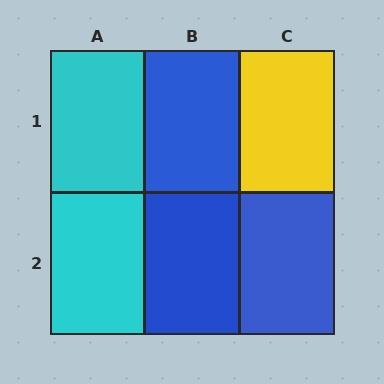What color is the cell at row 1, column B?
Blue.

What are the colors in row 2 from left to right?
Cyan, blue, blue.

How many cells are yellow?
1 cell is yellow.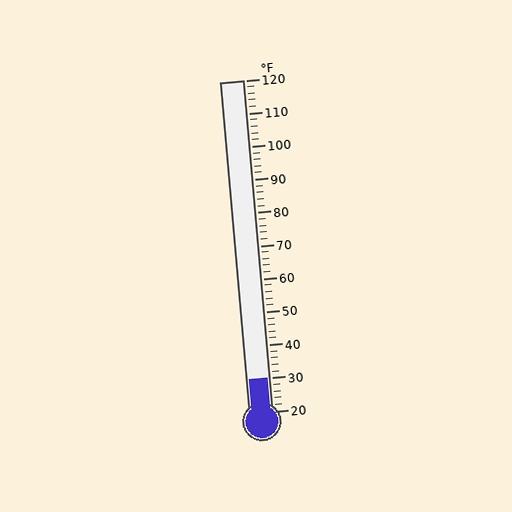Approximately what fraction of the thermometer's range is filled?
The thermometer is filled to approximately 10% of its range.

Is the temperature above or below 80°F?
The temperature is below 80°F.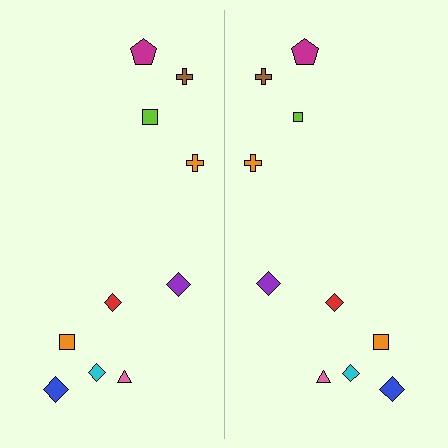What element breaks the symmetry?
The lime square on the right side has a different size than its mirror counterpart.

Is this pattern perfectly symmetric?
No, the pattern is not perfectly symmetric. The lime square on the right side has a different size than its mirror counterpart.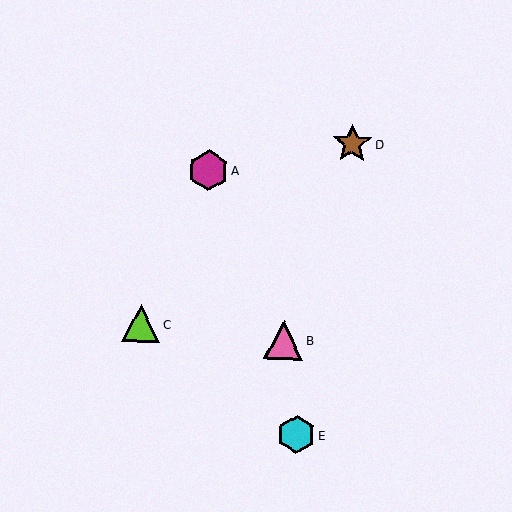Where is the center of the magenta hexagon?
The center of the magenta hexagon is at (208, 170).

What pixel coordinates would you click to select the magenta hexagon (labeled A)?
Click at (208, 170) to select the magenta hexagon A.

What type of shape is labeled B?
Shape B is a pink triangle.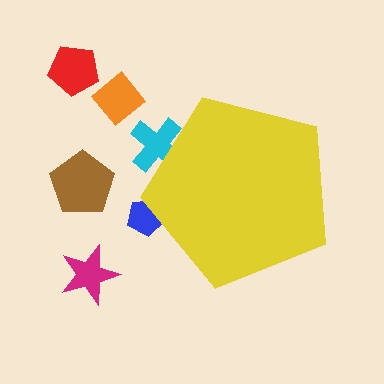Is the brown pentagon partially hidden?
No, the brown pentagon is fully visible.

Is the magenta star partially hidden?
No, the magenta star is fully visible.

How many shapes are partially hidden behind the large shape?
2 shapes are partially hidden.